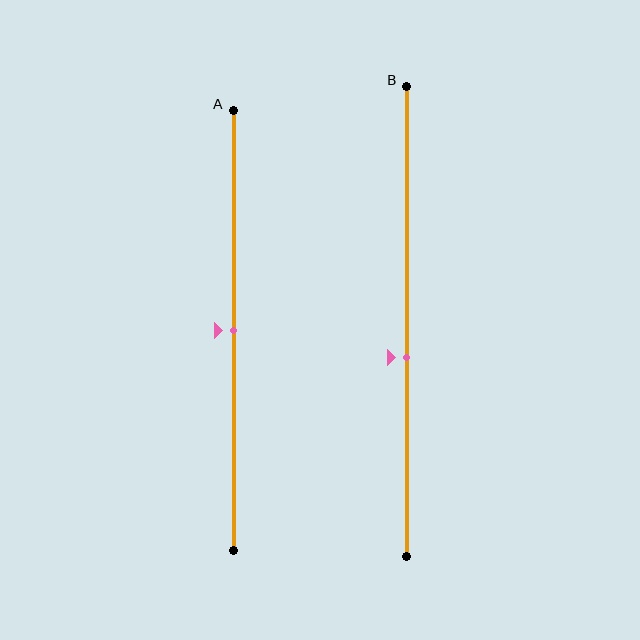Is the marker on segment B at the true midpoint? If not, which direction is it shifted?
No, the marker on segment B is shifted downward by about 8% of the segment length.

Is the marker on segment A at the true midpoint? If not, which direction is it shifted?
Yes, the marker on segment A is at the true midpoint.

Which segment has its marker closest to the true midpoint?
Segment A has its marker closest to the true midpoint.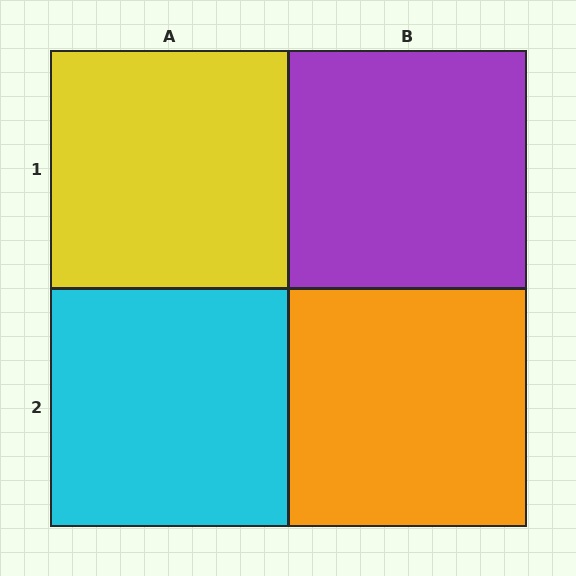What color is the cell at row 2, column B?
Orange.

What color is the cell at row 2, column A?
Cyan.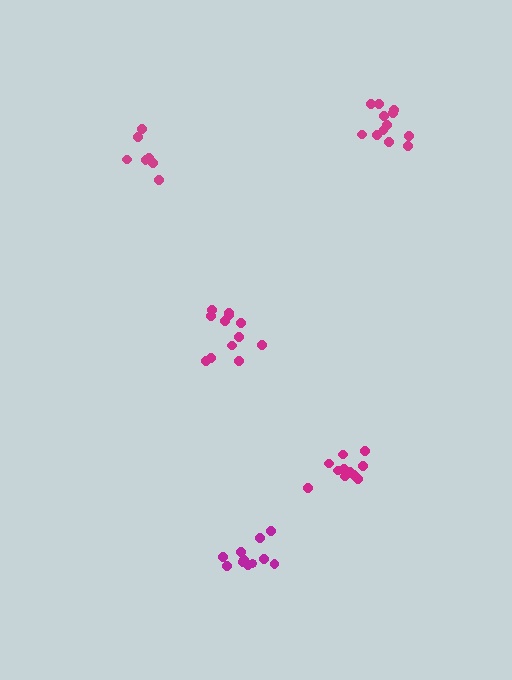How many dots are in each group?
Group 1: 11 dots, Group 2: 12 dots, Group 3: 12 dots, Group 4: 12 dots, Group 5: 7 dots (54 total).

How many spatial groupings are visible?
There are 5 spatial groupings.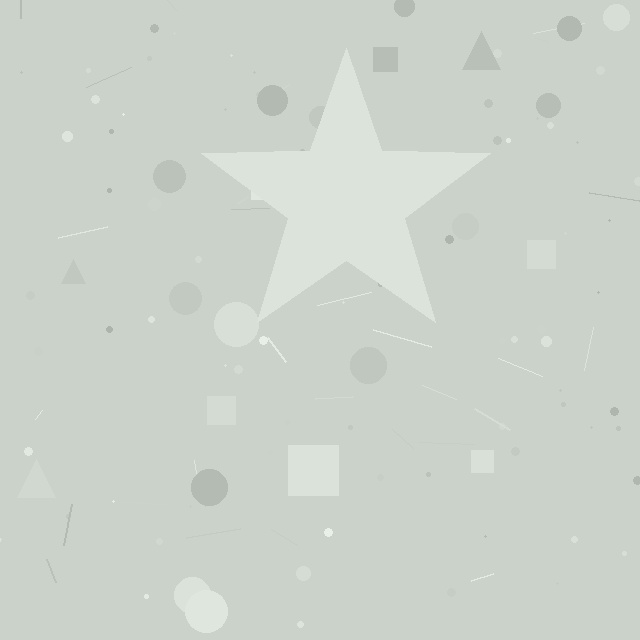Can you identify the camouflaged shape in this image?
The camouflaged shape is a star.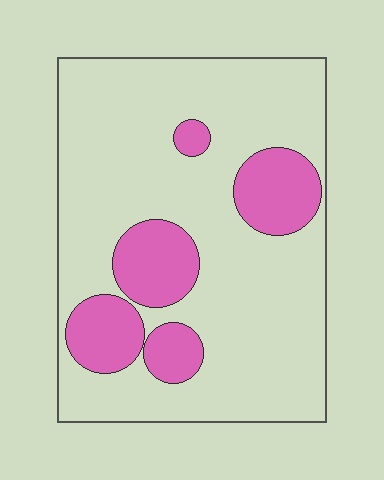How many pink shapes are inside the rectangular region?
5.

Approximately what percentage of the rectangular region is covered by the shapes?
Approximately 20%.